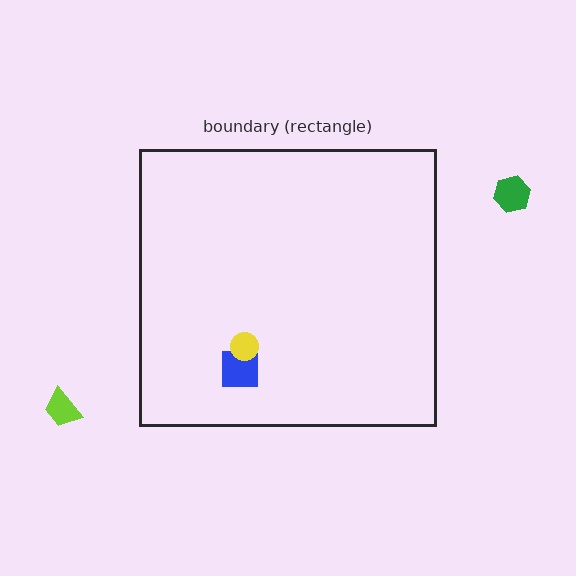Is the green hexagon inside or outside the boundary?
Outside.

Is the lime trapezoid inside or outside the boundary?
Outside.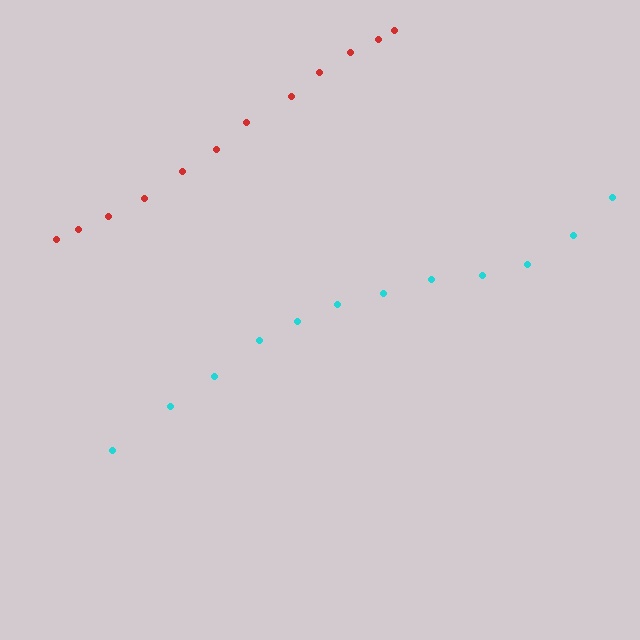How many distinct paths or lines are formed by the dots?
There are 2 distinct paths.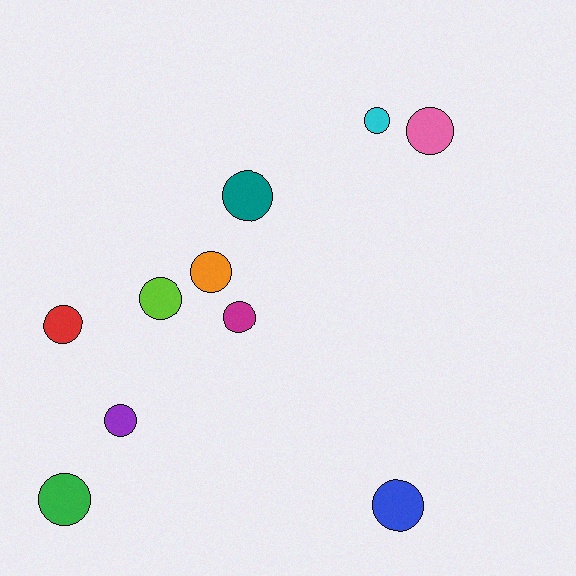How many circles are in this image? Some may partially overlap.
There are 10 circles.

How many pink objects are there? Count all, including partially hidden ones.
There is 1 pink object.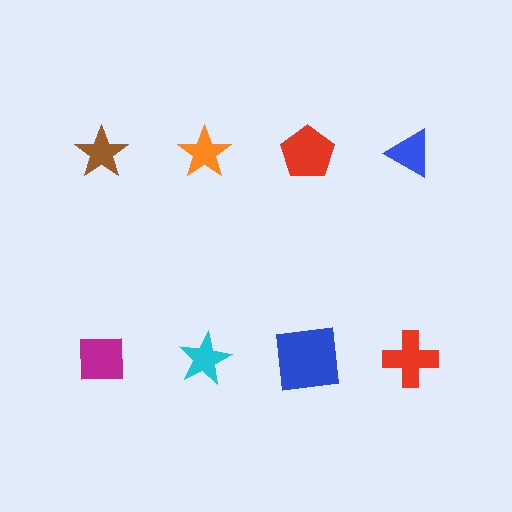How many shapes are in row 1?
4 shapes.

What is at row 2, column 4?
A red cross.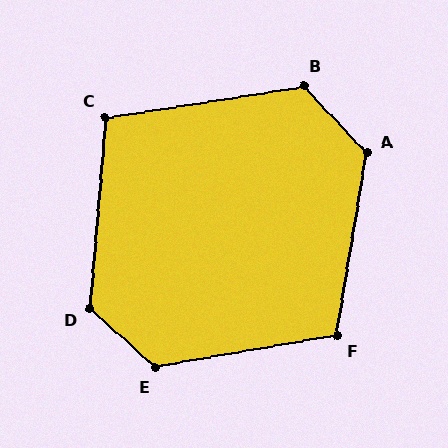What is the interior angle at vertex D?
Approximately 127 degrees (obtuse).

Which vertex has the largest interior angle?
E, at approximately 128 degrees.